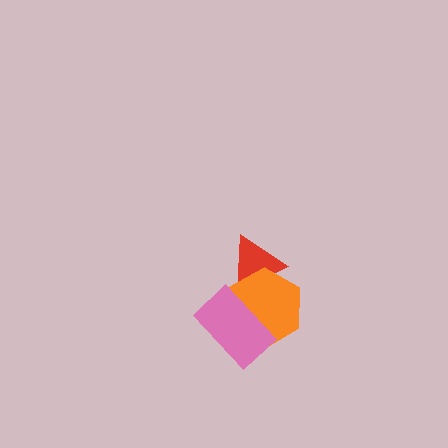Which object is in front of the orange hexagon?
The pink rectangle is in front of the orange hexagon.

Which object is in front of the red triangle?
The orange hexagon is in front of the red triangle.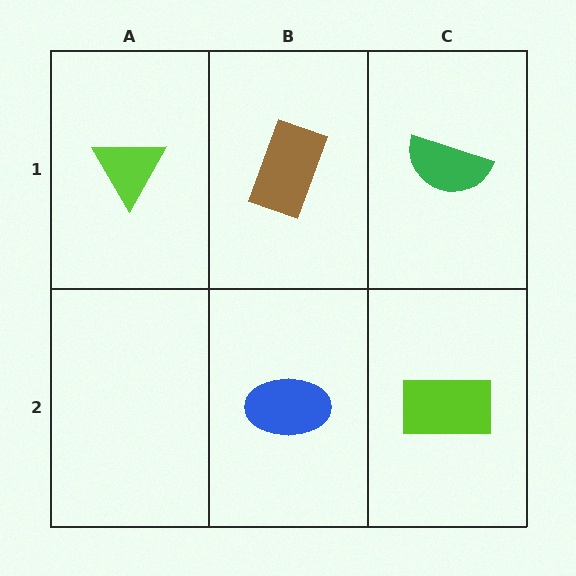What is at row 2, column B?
A blue ellipse.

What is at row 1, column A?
A lime triangle.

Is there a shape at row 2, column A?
No, that cell is empty.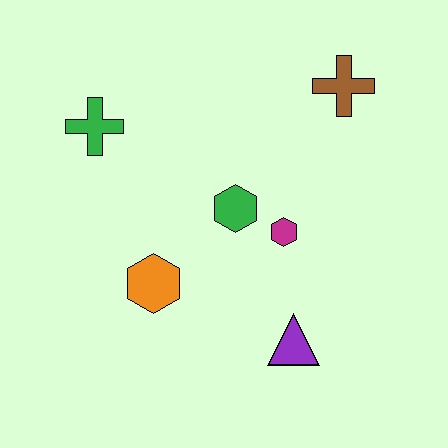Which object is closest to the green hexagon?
The magenta hexagon is closest to the green hexagon.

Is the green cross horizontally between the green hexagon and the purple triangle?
No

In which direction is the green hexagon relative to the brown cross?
The green hexagon is below the brown cross.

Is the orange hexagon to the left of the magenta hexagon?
Yes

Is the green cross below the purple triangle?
No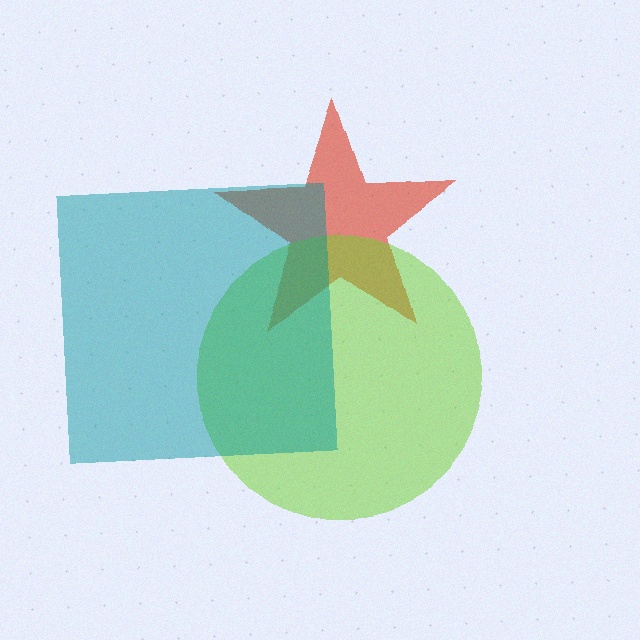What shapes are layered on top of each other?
The layered shapes are: a red star, a lime circle, a teal square.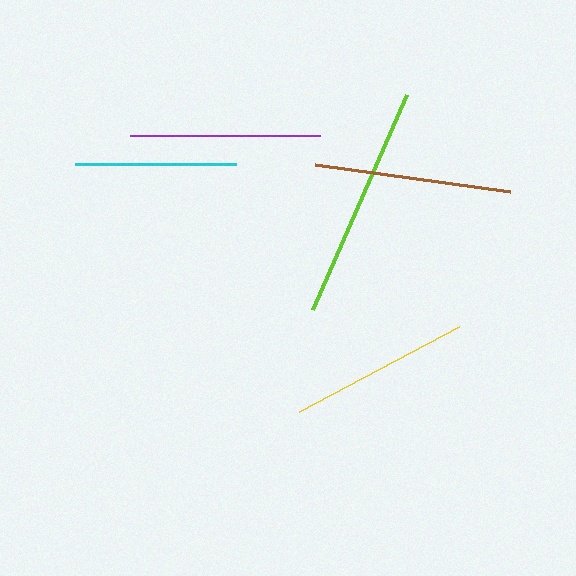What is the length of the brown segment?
The brown segment is approximately 197 pixels long.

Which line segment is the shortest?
The cyan line is the shortest at approximately 161 pixels.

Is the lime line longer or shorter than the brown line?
The lime line is longer than the brown line.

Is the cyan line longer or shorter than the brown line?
The brown line is longer than the cyan line.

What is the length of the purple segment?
The purple segment is approximately 190 pixels long.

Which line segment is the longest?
The lime line is the longest at approximately 234 pixels.